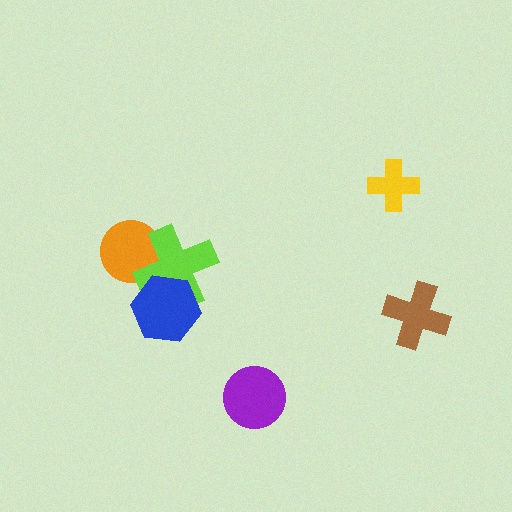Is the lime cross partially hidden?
Yes, it is partially covered by another shape.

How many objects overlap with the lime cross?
2 objects overlap with the lime cross.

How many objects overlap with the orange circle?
1 object overlaps with the orange circle.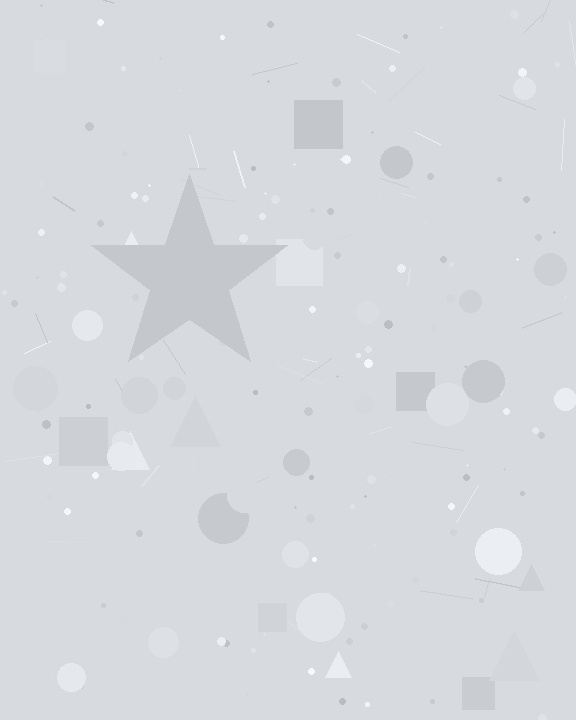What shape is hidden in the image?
A star is hidden in the image.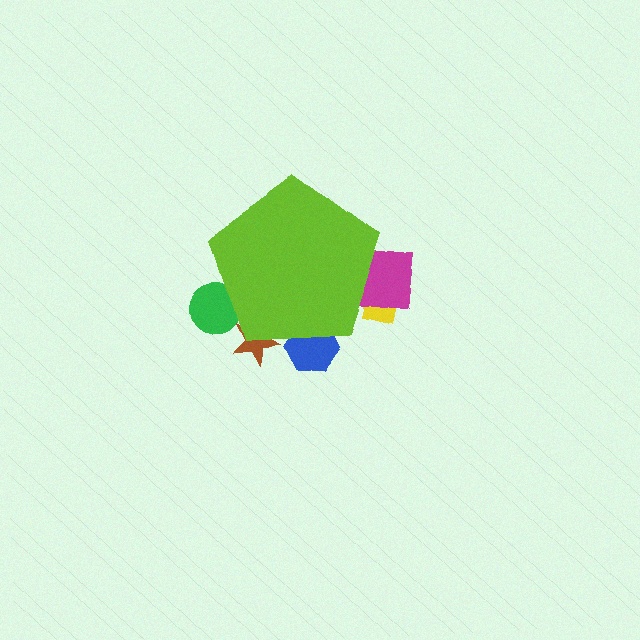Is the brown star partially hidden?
Yes, the brown star is partially hidden behind the lime pentagon.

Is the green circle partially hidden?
Yes, the green circle is partially hidden behind the lime pentagon.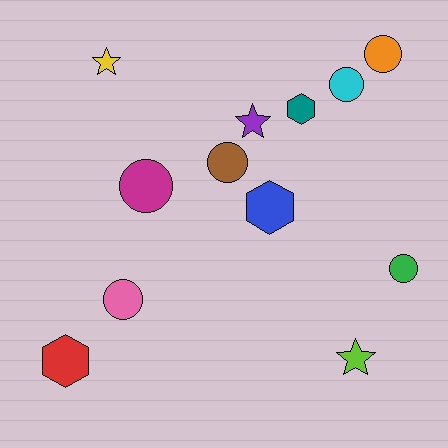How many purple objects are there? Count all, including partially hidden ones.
There is 1 purple object.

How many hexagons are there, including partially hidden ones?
There are 3 hexagons.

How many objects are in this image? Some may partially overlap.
There are 12 objects.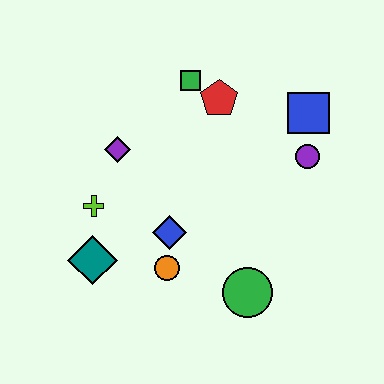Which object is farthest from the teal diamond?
The blue square is farthest from the teal diamond.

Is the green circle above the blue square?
No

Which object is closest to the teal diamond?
The lime cross is closest to the teal diamond.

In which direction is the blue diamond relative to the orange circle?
The blue diamond is above the orange circle.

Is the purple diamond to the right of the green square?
No